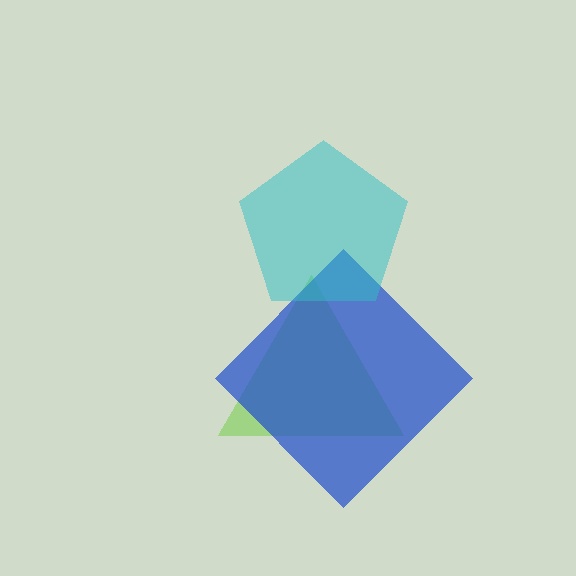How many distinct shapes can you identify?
There are 3 distinct shapes: a lime triangle, a blue diamond, a cyan pentagon.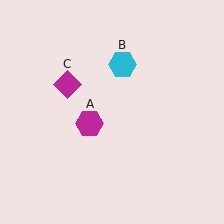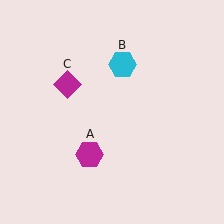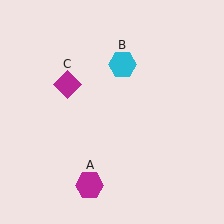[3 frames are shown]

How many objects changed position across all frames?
1 object changed position: magenta hexagon (object A).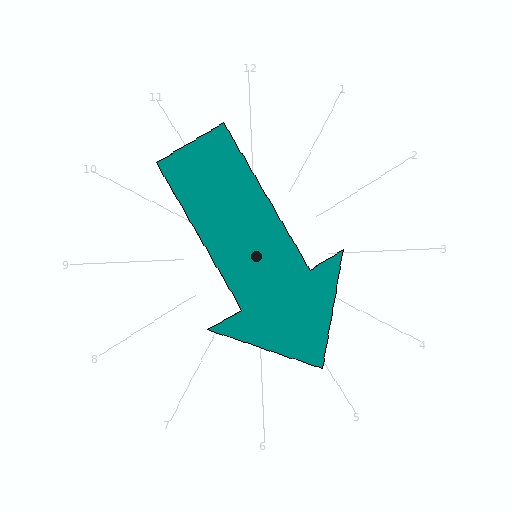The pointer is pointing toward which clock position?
Roughly 5 o'clock.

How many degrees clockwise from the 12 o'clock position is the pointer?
Approximately 152 degrees.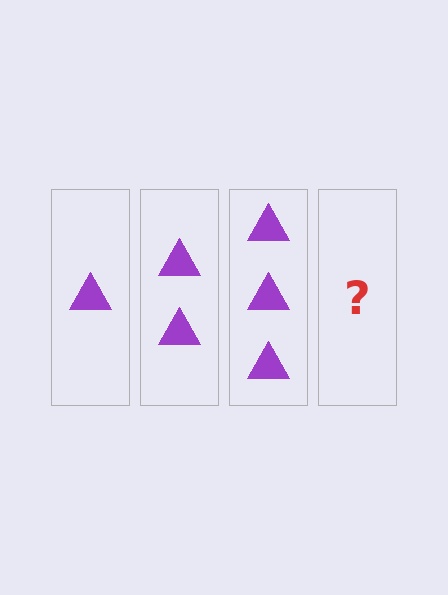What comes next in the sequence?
The next element should be 4 triangles.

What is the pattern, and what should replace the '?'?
The pattern is that each step adds one more triangle. The '?' should be 4 triangles.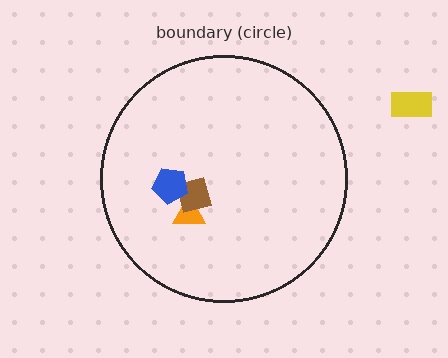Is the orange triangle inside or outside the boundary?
Inside.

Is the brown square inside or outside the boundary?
Inside.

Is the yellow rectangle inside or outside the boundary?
Outside.